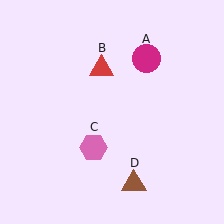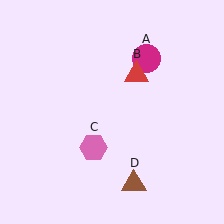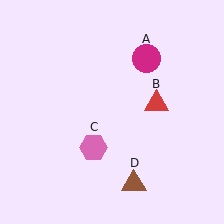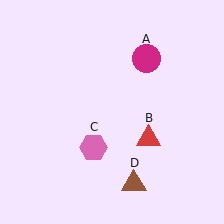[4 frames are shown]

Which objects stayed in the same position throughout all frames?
Magenta circle (object A) and pink hexagon (object C) and brown triangle (object D) remained stationary.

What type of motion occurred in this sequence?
The red triangle (object B) rotated clockwise around the center of the scene.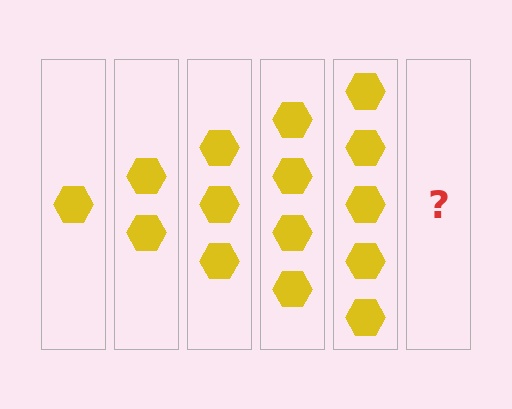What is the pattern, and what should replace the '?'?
The pattern is that each step adds one more hexagon. The '?' should be 6 hexagons.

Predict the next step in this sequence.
The next step is 6 hexagons.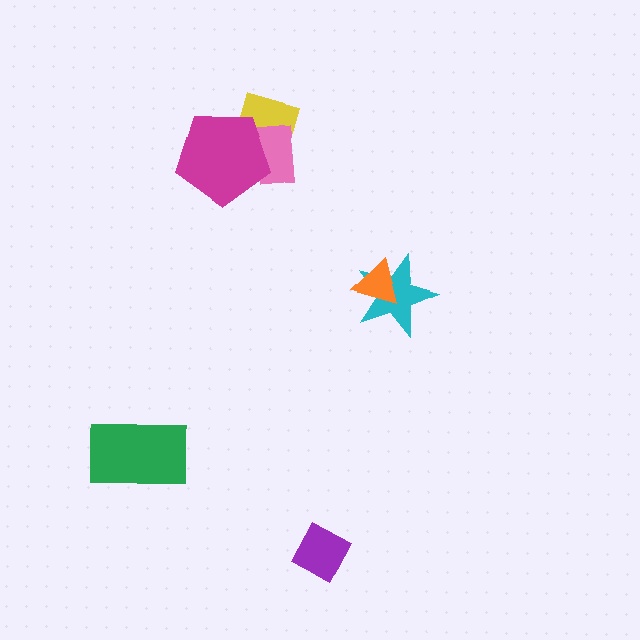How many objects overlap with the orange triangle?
1 object overlaps with the orange triangle.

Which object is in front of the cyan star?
The orange triangle is in front of the cyan star.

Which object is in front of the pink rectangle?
The magenta pentagon is in front of the pink rectangle.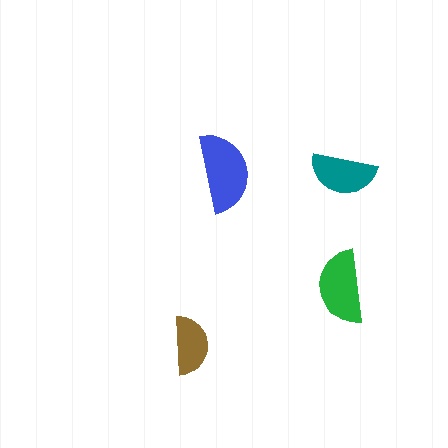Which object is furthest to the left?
The brown semicircle is leftmost.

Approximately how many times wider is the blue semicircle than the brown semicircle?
About 1.5 times wider.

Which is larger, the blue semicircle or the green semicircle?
The blue one.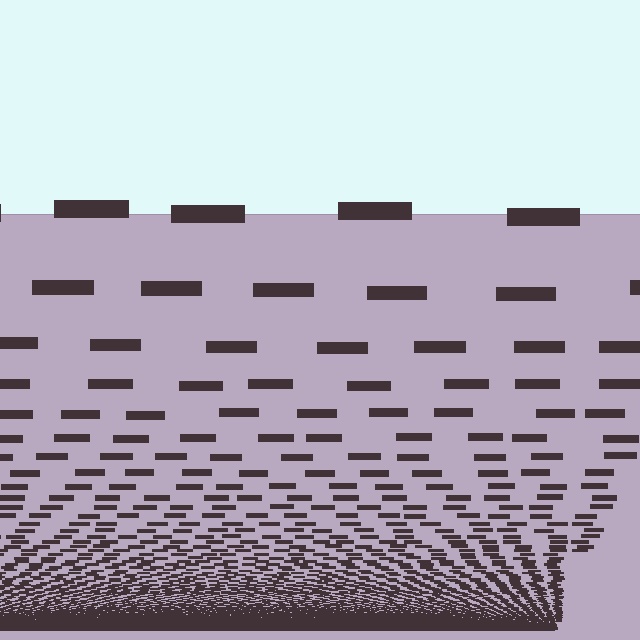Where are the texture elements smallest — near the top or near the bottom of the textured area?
Near the bottom.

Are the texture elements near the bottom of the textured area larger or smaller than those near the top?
Smaller. The gradient is inverted — elements near the bottom are smaller and denser.